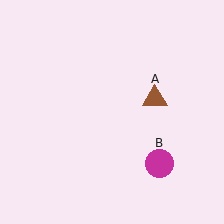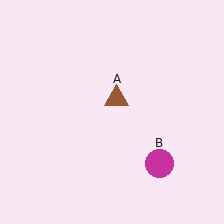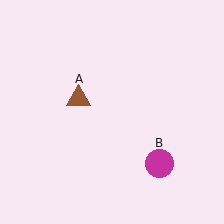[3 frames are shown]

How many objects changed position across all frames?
1 object changed position: brown triangle (object A).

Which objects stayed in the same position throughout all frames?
Magenta circle (object B) remained stationary.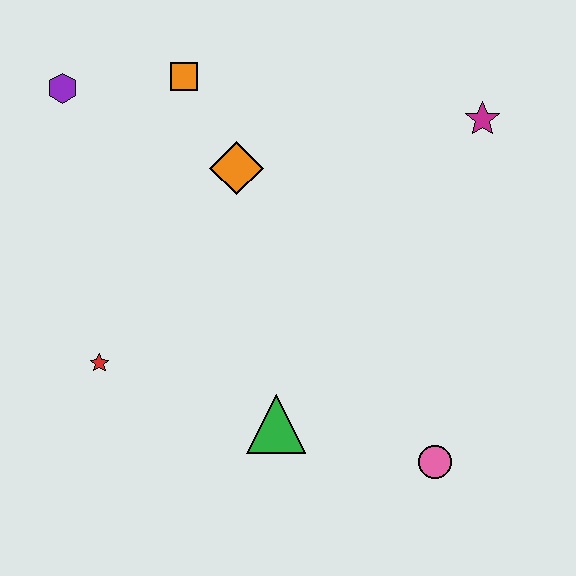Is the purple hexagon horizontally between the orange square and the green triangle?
No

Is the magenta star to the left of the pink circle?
No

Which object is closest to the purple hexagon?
The orange square is closest to the purple hexagon.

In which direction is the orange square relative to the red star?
The orange square is above the red star.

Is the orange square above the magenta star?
Yes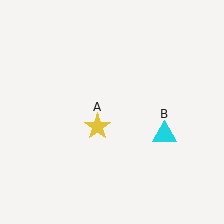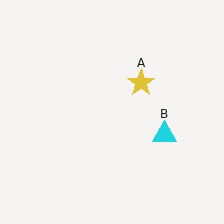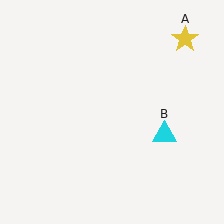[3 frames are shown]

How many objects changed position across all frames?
1 object changed position: yellow star (object A).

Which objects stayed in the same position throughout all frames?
Cyan triangle (object B) remained stationary.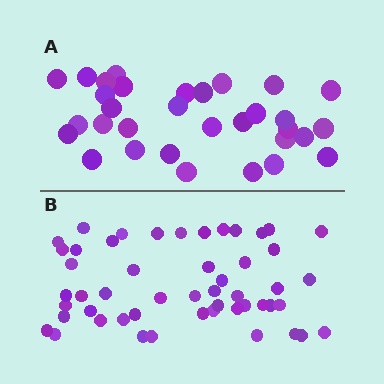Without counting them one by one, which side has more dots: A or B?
Region B (the bottom region) has more dots.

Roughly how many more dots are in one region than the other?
Region B has approximately 20 more dots than region A.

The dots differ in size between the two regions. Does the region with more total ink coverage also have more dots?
No. Region A has more total ink coverage because its dots are larger, but region B actually contains more individual dots. Total area can be misleading — the number of items is what matters here.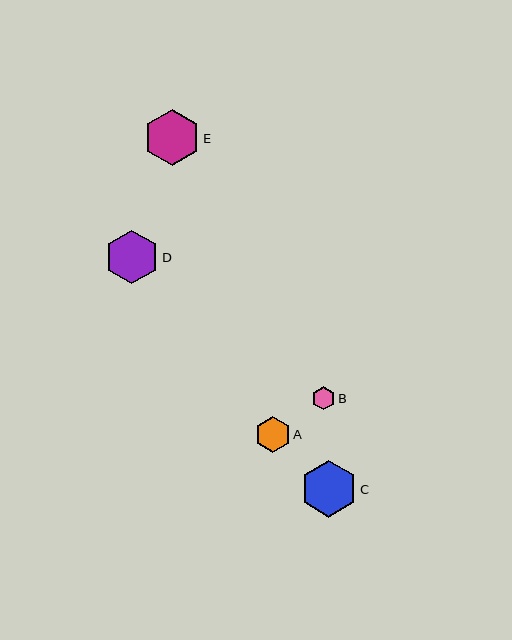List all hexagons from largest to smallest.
From largest to smallest: C, E, D, A, B.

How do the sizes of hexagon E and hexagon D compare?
Hexagon E and hexagon D are approximately the same size.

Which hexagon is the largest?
Hexagon C is the largest with a size of approximately 57 pixels.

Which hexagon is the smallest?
Hexagon B is the smallest with a size of approximately 24 pixels.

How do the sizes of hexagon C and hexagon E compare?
Hexagon C and hexagon E are approximately the same size.